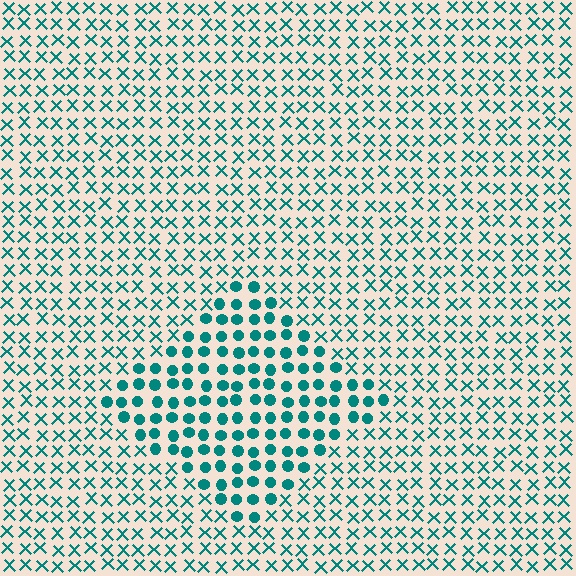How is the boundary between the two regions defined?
The boundary is defined by a change in element shape: circles inside vs. X marks outside. All elements share the same color and spacing.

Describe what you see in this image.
The image is filled with small teal elements arranged in a uniform grid. A diamond-shaped region contains circles, while the surrounding area contains X marks. The boundary is defined purely by the change in element shape.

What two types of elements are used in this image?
The image uses circles inside the diamond region and X marks outside it.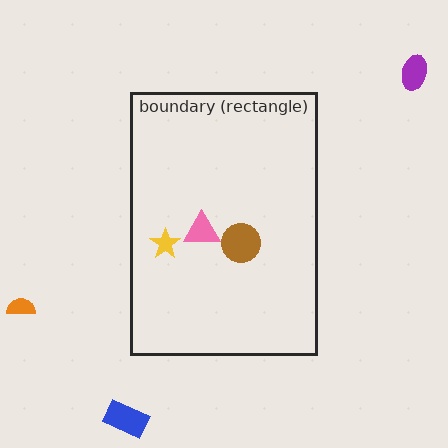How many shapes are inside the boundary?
3 inside, 3 outside.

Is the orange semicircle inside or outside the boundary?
Outside.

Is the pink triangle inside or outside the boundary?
Inside.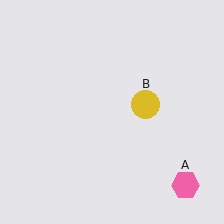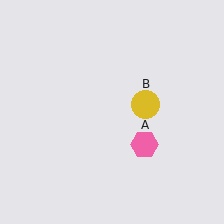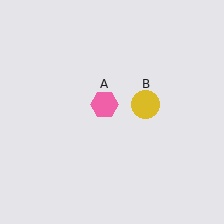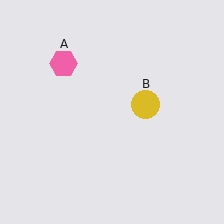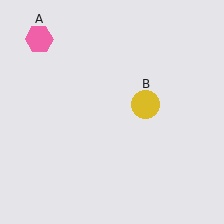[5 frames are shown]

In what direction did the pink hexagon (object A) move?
The pink hexagon (object A) moved up and to the left.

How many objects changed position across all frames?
1 object changed position: pink hexagon (object A).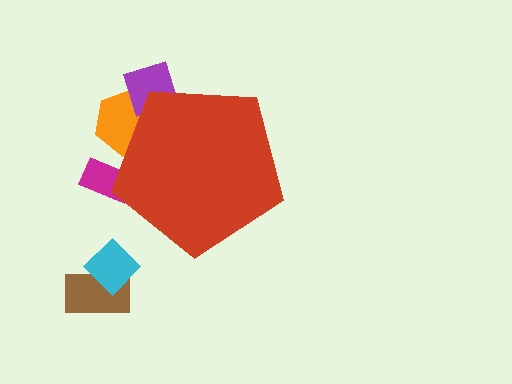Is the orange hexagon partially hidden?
Yes, the orange hexagon is partially hidden behind the red pentagon.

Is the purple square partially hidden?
Yes, the purple square is partially hidden behind the red pentagon.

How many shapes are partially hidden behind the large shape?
3 shapes are partially hidden.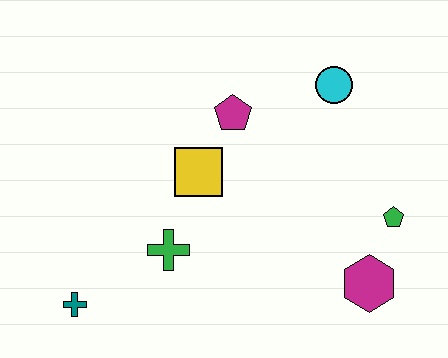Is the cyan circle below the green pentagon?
No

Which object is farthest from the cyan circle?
The teal cross is farthest from the cyan circle.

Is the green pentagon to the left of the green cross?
No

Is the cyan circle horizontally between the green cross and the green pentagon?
Yes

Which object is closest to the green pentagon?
The magenta hexagon is closest to the green pentagon.